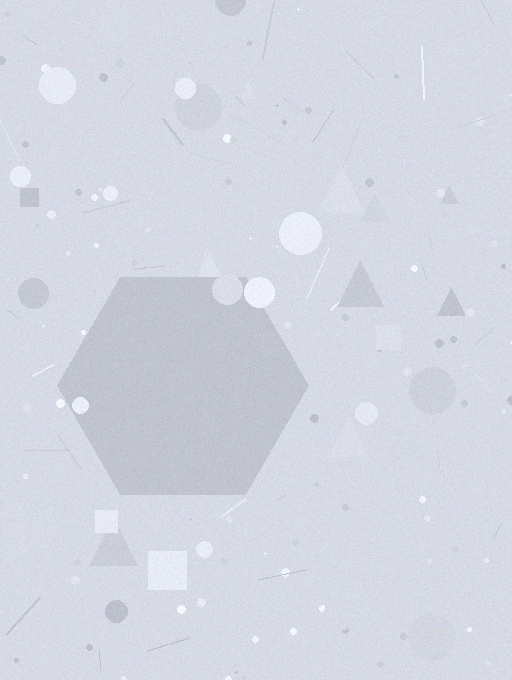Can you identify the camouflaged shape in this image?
The camouflaged shape is a hexagon.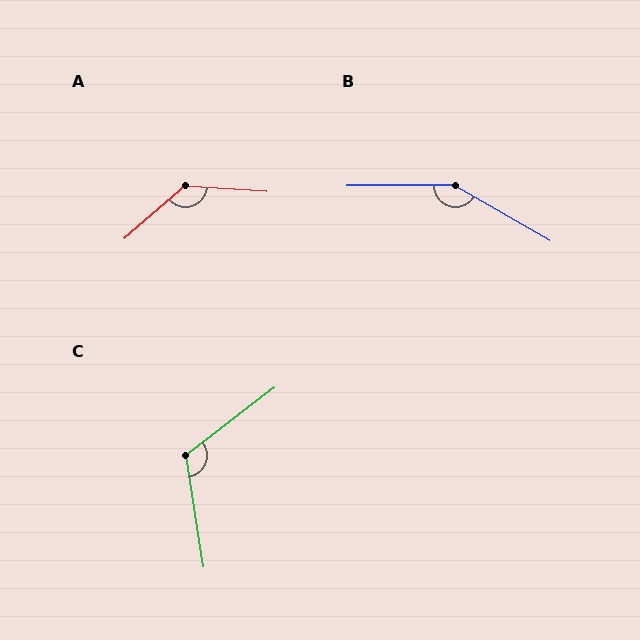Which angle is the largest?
B, at approximately 150 degrees.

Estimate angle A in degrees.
Approximately 135 degrees.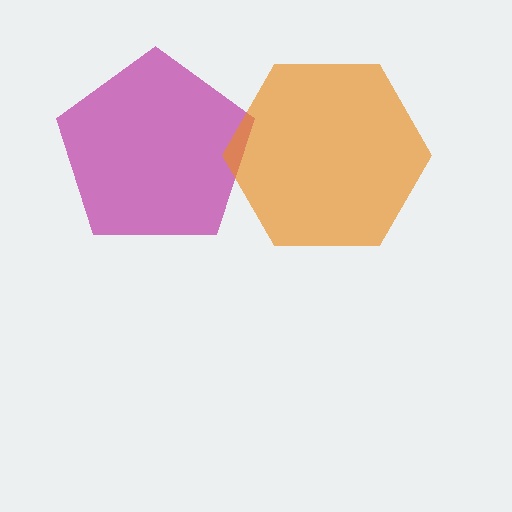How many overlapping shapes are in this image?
There are 2 overlapping shapes in the image.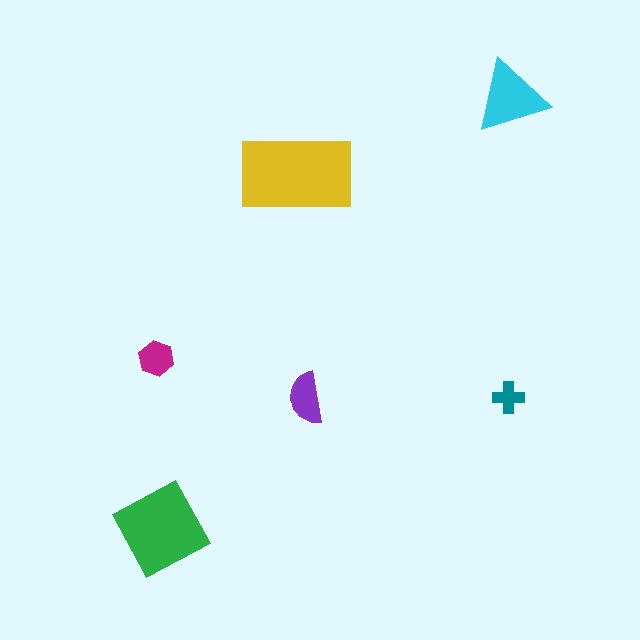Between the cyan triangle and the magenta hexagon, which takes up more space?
The cyan triangle.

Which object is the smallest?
The teal cross.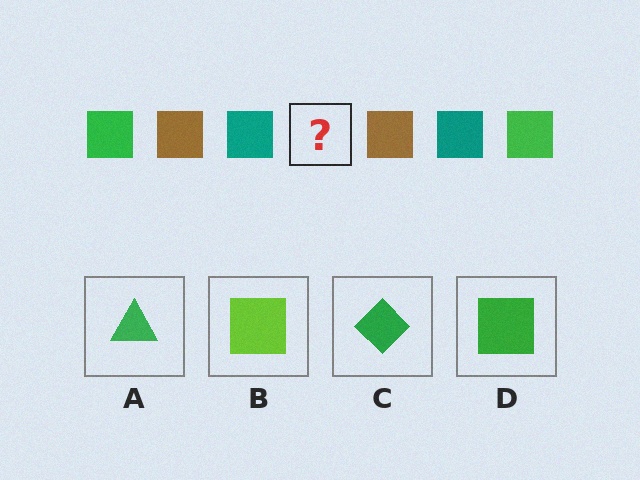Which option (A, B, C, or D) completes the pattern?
D.